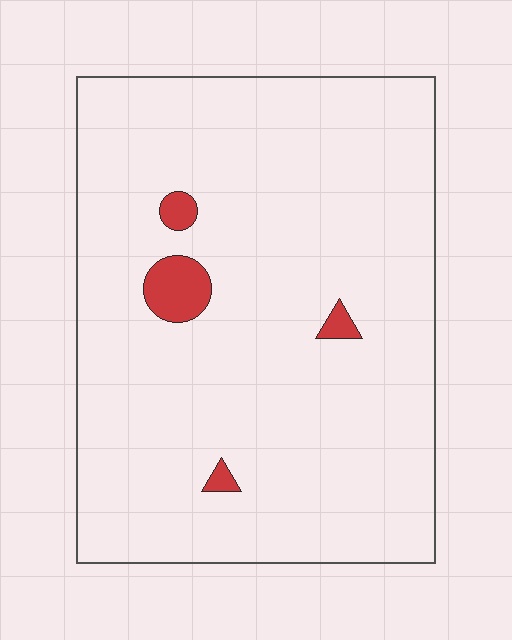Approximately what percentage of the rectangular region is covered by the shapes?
Approximately 5%.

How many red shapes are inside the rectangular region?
4.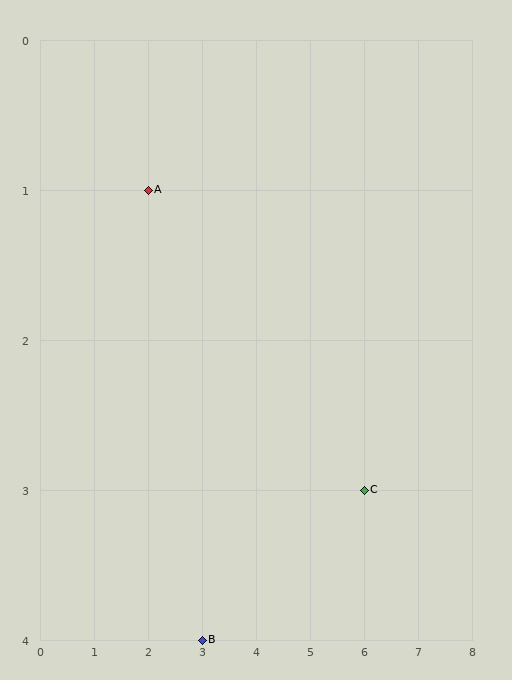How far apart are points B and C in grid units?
Points B and C are 3 columns and 1 row apart (about 3.2 grid units diagonally).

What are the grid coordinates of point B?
Point B is at grid coordinates (3, 4).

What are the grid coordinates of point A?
Point A is at grid coordinates (2, 1).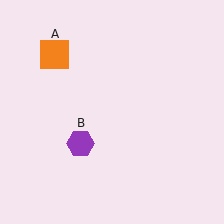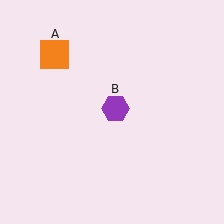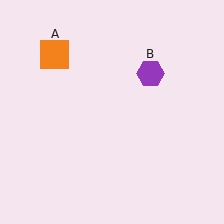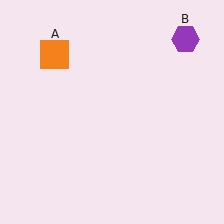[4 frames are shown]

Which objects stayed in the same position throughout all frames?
Orange square (object A) remained stationary.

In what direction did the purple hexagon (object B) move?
The purple hexagon (object B) moved up and to the right.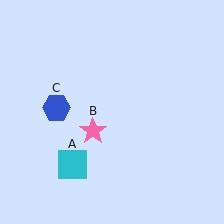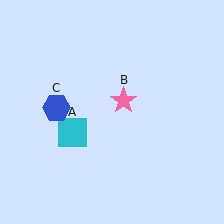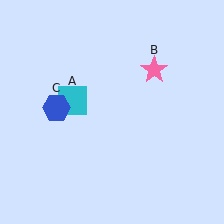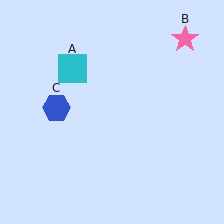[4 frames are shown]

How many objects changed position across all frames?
2 objects changed position: cyan square (object A), pink star (object B).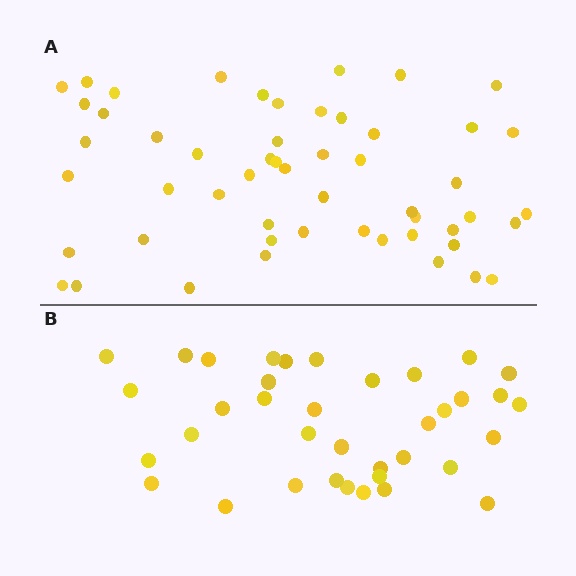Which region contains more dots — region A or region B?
Region A (the top region) has more dots.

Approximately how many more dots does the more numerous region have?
Region A has approximately 15 more dots than region B.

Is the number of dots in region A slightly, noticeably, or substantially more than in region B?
Region A has noticeably more, but not dramatically so. The ratio is roughly 1.4 to 1.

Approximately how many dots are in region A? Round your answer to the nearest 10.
About 50 dots. (The exact count is 53, which rounds to 50.)